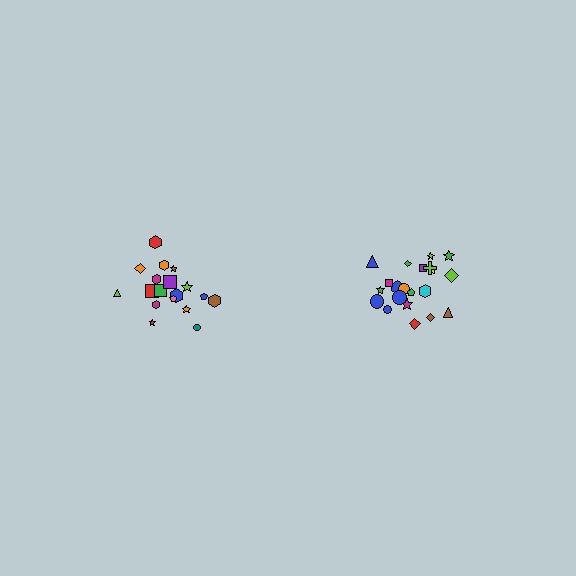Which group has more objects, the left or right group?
The right group.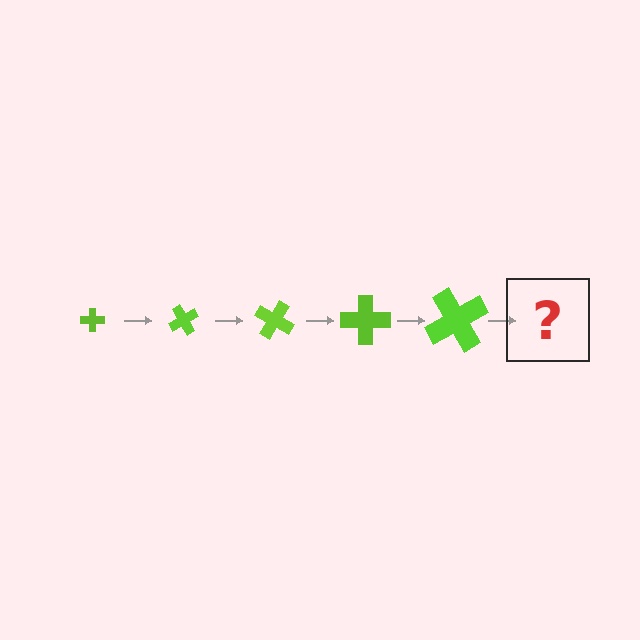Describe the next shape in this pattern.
It should be a cross, larger than the previous one and rotated 300 degrees from the start.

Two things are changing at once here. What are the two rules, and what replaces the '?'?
The two rules are that the cross grows larger each step and it rotates 60 degrees each step. The '?' should be a cross, larger than the previous one and rotated 300 degrees from the start.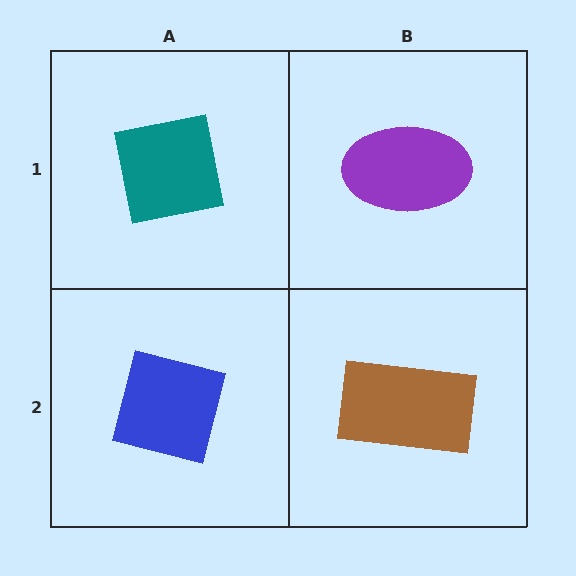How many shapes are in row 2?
2 shapes.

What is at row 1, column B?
A purple ellipse.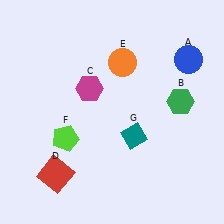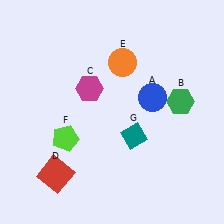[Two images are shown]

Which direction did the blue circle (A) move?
The blue circle (A) moved down.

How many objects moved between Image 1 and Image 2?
1 object moved between the two images.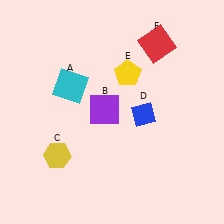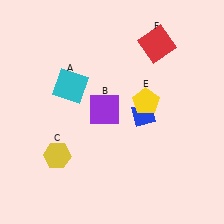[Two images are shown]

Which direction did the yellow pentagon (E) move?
The yellow pentagon (E) moved down.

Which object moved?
The yellow pentagon (E) moved down.